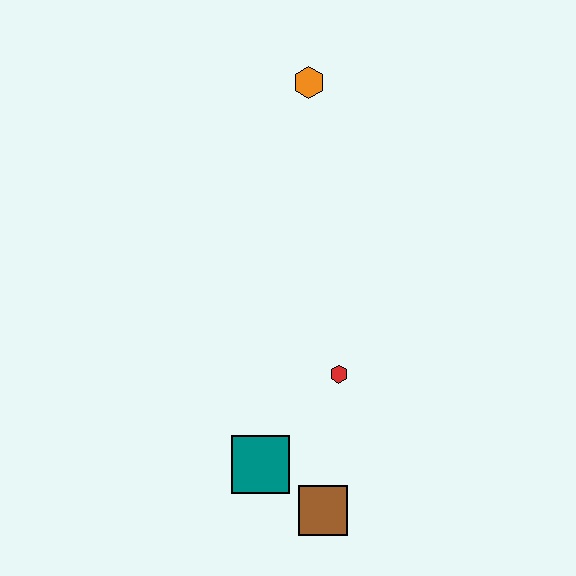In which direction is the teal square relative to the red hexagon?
The teal square is below the red hexagon.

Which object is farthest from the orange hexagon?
The brown square is farthest from the orange hexagon.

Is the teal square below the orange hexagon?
Yes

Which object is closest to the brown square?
The teal square is closest to the brown square.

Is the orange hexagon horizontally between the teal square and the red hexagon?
Yes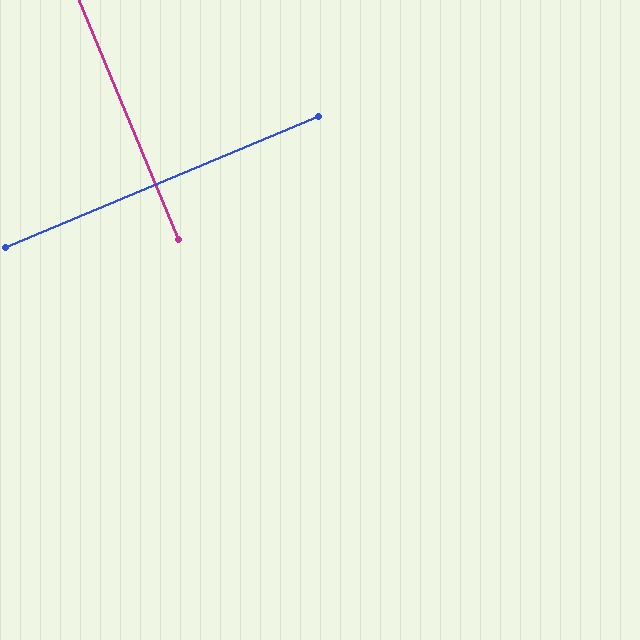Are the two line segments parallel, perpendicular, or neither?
Perpendicular — they meet at approximately 90°.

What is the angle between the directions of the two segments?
Approximately 90 degrees.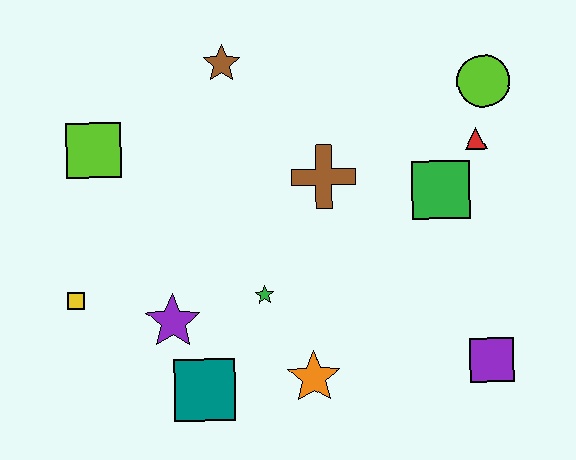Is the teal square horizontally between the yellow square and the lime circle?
Yes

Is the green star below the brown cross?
Yes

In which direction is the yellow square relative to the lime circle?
The yellow square is to the left of the lime circle.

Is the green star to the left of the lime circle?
Yes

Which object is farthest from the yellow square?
The lime circle is farthest from the yellow square.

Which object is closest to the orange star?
The green star is closest to the orange star.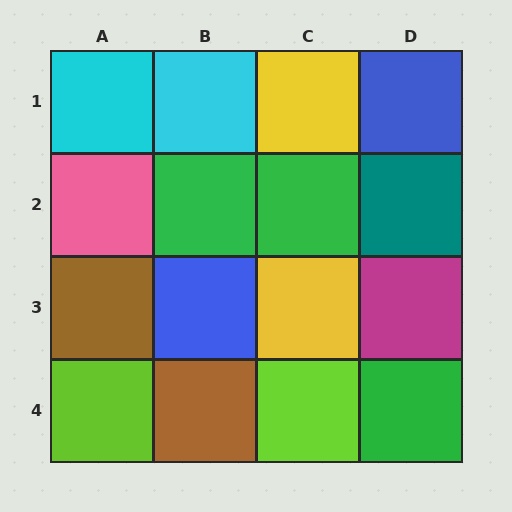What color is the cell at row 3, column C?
Yellow.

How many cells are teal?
1 cell is teal.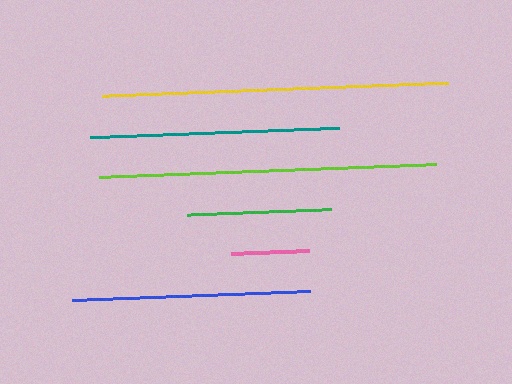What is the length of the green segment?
The green segment is approximately 145 pixels long.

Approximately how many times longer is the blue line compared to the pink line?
The blue line is approximately 3.1 times the length of the pink line.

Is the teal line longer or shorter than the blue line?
The teal line is longer than the blue line.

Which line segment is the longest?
The yellow line is the longest at approximately 346 pixels.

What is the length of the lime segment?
The lime segment is approximately 337 pixels long.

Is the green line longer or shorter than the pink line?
The green line is longer than the pink line.